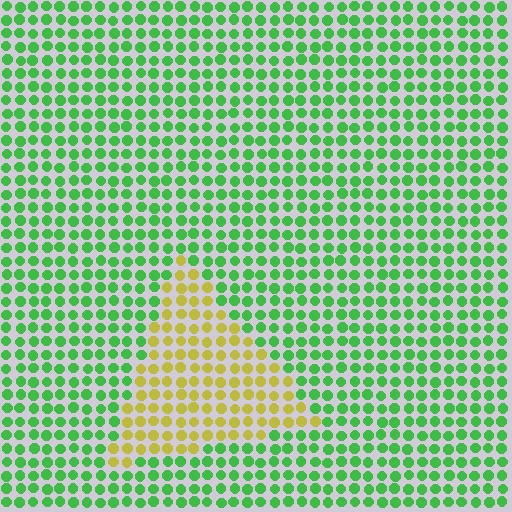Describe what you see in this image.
The image is filled with small green elements in a uniform arrangement. A triangle-shaped region is visible where the elements are tinted to a slightly different hue, forming a subtle color boundary.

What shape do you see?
I see a triangle.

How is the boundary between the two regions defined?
The boundary is defined purely by a slight shift in hue (about 64 degrees). Spacing, size, and orientation are identical on both sides.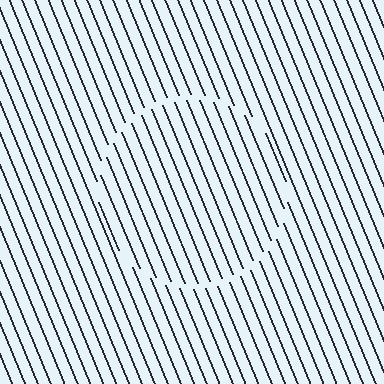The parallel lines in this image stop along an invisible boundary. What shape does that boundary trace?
An illusory circle. The interior of the shape contains the same grating, shifted by half a period — the contour is defined by the phase discontinuity where line-ends from the inner and outer gratings abut.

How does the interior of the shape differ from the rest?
The interior of the shape contains the same grating, shifted by half a period — the contour is defined by the phase discontinuity where line-ends from the inner and outer gratings abut.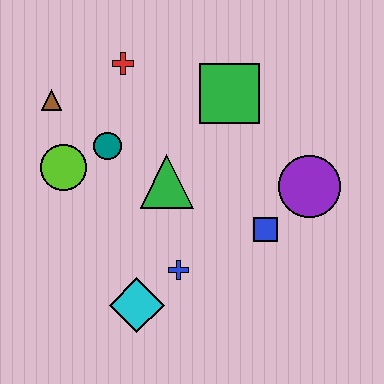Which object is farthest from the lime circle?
The purple circle is farthest from the lime circle.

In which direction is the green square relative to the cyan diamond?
The green square is above the cyan diamond.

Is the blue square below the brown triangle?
Yes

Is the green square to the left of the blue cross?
No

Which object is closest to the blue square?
The purple circle is closest to the blue square.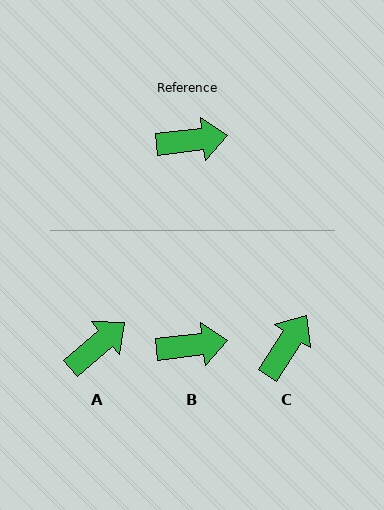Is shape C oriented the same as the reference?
No, it is off by about 50 degrees.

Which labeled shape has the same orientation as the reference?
B.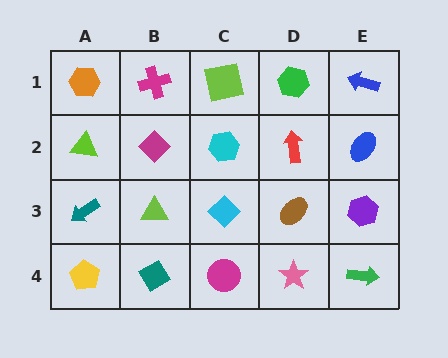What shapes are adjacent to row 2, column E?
A blue arrow (row 1, column E), a purple hexagon (row 3, column E), a red arrow (row 2, column D).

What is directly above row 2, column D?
A green hexagon.